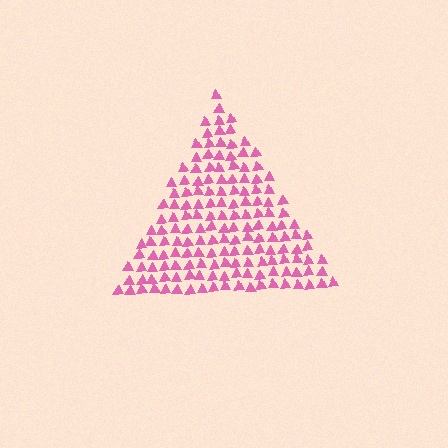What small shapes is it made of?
It is made of small triangles.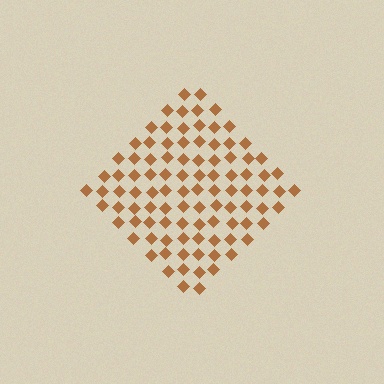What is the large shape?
The large shape is a diamond.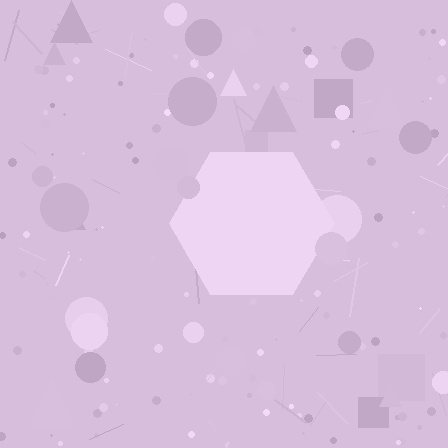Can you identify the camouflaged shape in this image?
The camouflaged shape is a hexagon.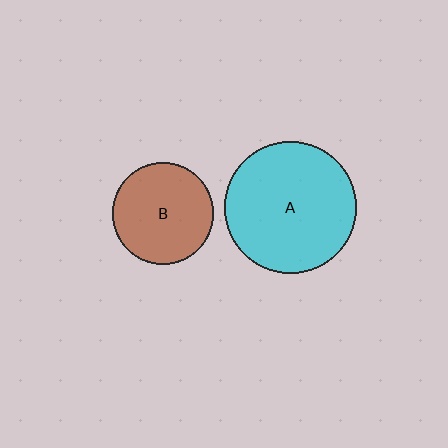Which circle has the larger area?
Circle A (cyan).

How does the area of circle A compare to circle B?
Approximately 1.7 times.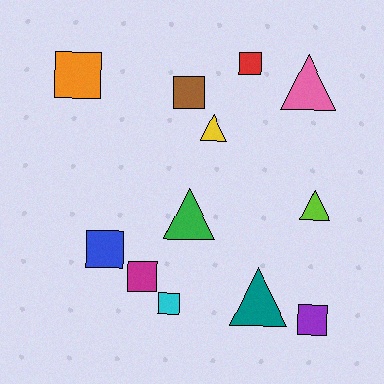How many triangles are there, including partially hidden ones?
There are 5 triangles.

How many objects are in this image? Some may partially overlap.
There are 12 objects.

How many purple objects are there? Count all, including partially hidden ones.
There is 1 purple object.